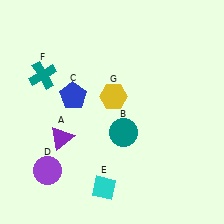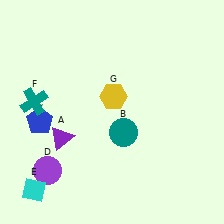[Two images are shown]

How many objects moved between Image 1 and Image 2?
3 objects moved between the two images.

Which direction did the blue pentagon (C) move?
The blue pentagon (C) moved left.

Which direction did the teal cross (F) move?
The teal cross (F) moved down.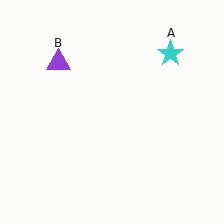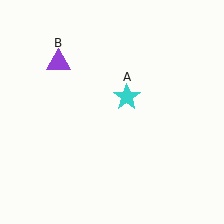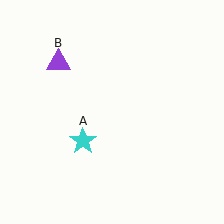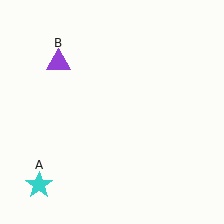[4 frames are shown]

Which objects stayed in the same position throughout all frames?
Purple triangle (object B) remained stationary.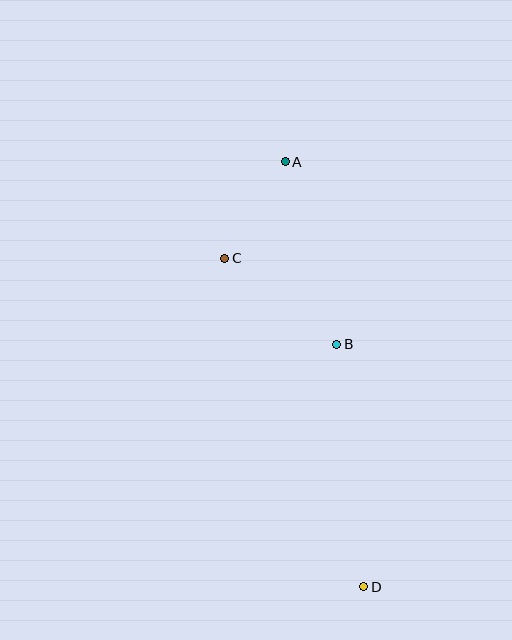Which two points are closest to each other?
Points A and C are closest to each other.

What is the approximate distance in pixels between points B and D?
The distance between B and D is approximately 244 pixels.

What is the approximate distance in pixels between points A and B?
The distance between A and B is approximately 189 pixels.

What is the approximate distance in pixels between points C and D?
The distance between C and D is approximately 356 pixels.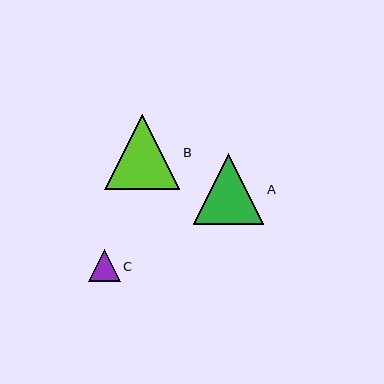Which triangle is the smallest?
Triangle C is the smallest with a size of approximately 32 pixels.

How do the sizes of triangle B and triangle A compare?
Triangle B and triangle A are approximately the same size.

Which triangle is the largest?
Triangle B is the largest with a size of approximately 76 pixels.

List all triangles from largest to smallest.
From largest to smallest: B, A, C.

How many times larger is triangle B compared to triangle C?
Triangle B is approximately 2.4 times the size of triangle C.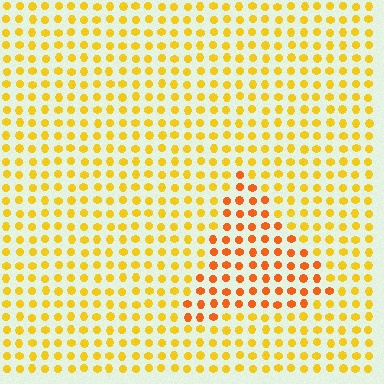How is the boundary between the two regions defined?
The boundary is defined purely by a slight shift in hue (about 29 degrees). Spacing, size, and orientation are identical on both sides.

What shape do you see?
I see a triangle.